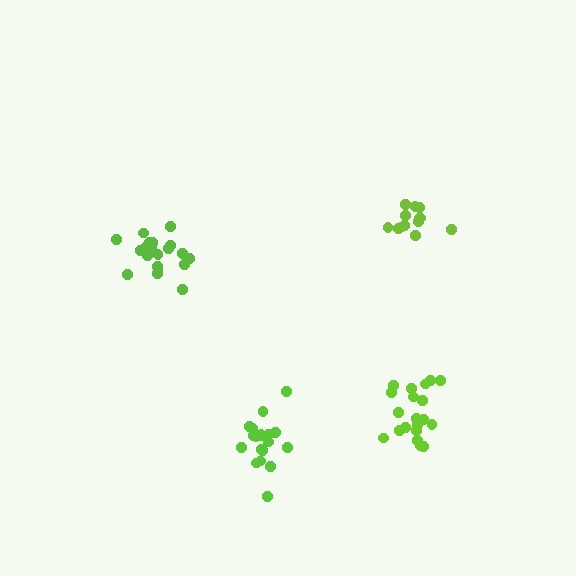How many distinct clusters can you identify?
There are 4 distinct clusters.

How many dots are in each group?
Group 1: 20 dots, Group 2: 20 dots, Group 3: 20 dots, Group 4: 14 dots (74 total).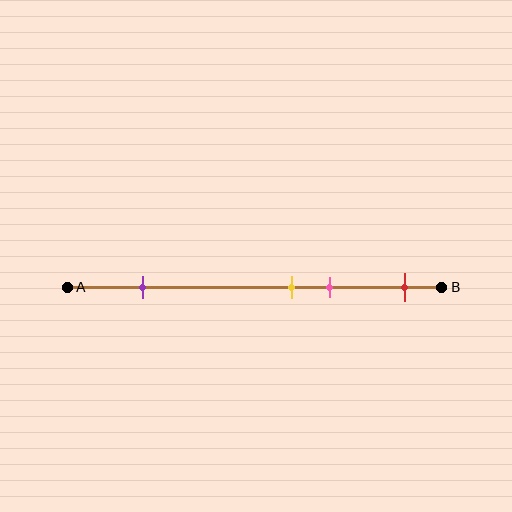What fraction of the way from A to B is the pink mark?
The pink mark is approximately 70% (0.7) of the way from A to B.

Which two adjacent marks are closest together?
The yellow and pink marks are the closest adjacent pair.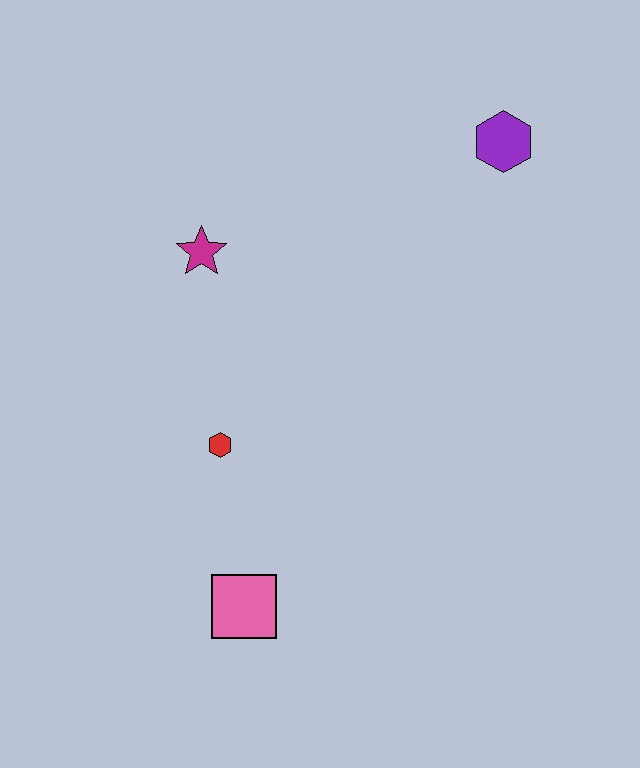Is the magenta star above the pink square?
Yes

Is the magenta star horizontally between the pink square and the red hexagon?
No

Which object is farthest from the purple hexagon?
The pink square is farthest from the purple hexagon.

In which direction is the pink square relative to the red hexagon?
The pink square is below the red hexagon.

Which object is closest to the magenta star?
The red hexagon is closest to the magenta star.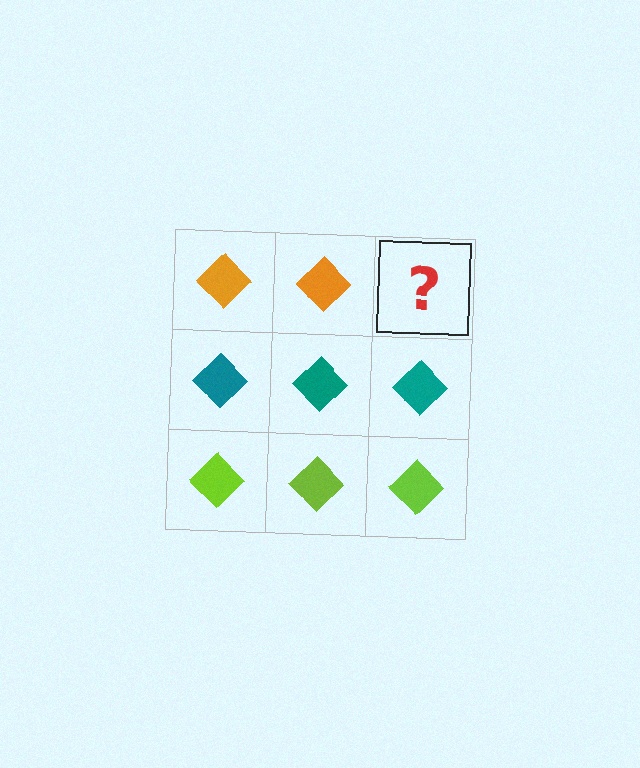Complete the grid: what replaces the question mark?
The question mark should be replaced with an orange diamond.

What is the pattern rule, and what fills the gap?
The rule is that each row has a consistent color. The gap should be filled with an orange diamond.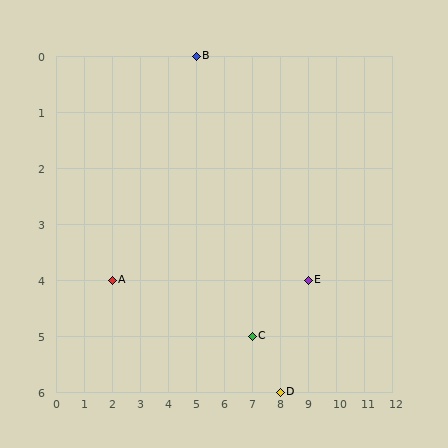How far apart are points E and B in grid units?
Points E and B are 4 columns and 4 rows apart (about 5.7 grid units diagonally).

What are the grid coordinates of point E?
Point E is at grid coordinates (9, 4).